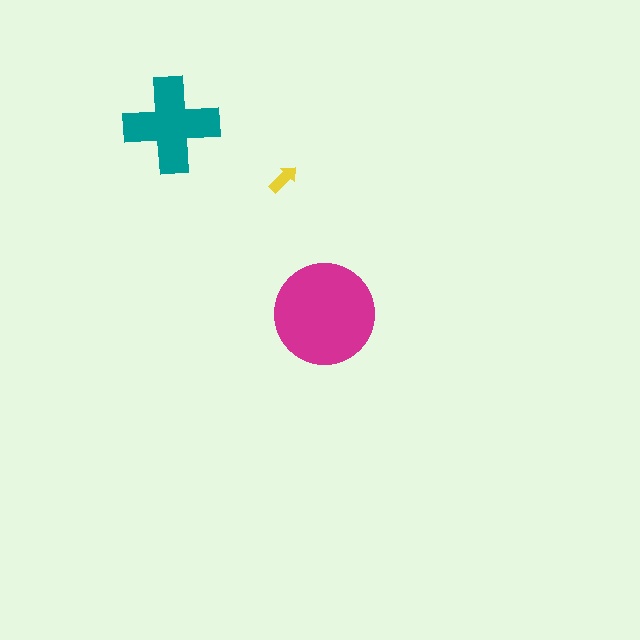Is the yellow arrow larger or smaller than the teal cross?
Smaller.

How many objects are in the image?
There are 3 objects in the image.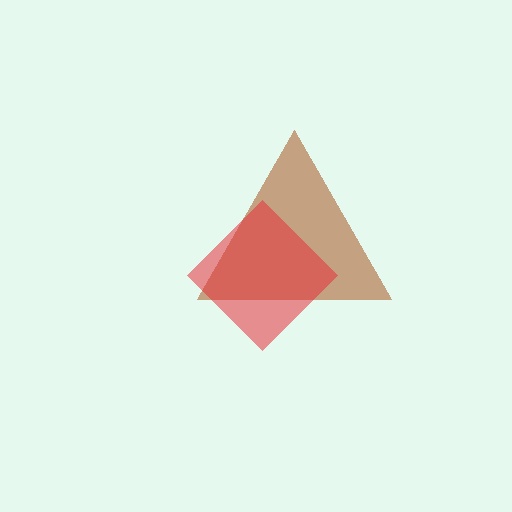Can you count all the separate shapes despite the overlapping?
Yes, there are 2 separate shapes.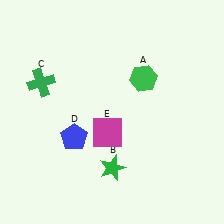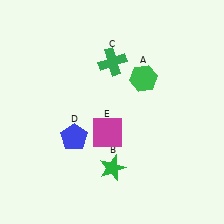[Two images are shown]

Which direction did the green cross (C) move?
The green cross (C) moved right.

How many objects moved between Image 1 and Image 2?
1 object moved between the two images.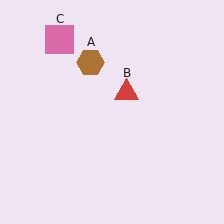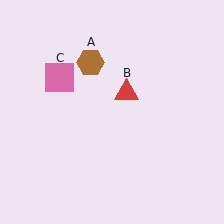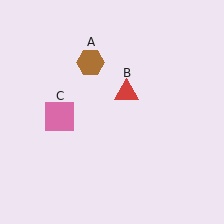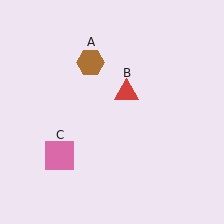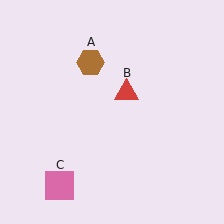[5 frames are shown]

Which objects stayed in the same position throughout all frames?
Brown hexagon (object A) and red triangle (object B) remained stationary.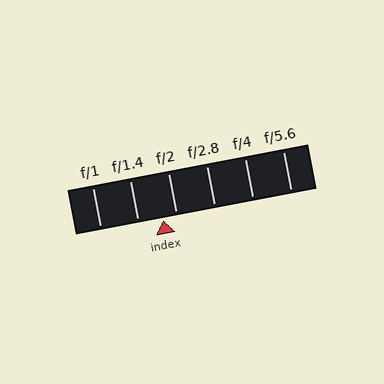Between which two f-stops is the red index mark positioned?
The index mark is between f/1.4 and f/2.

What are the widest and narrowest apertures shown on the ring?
The widest aperture shown is f/1 and the narrowest is f/5.6.